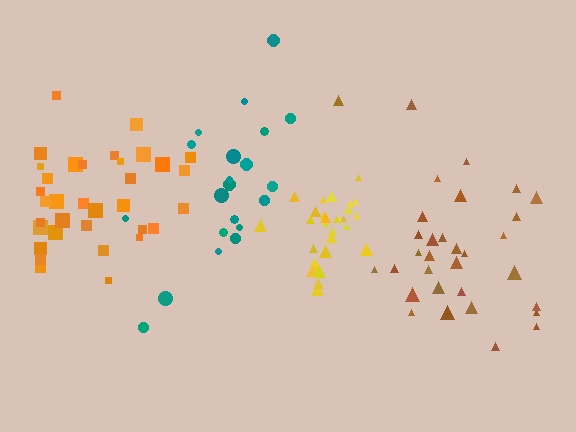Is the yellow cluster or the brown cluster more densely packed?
Yellow.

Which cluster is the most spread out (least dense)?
Teal.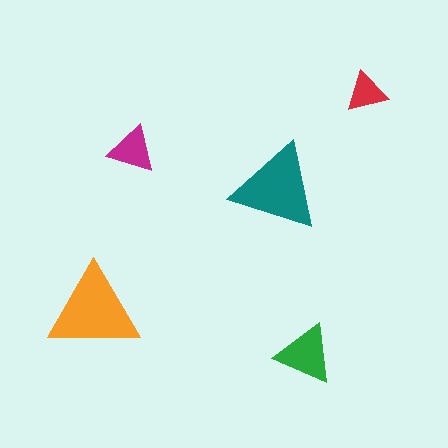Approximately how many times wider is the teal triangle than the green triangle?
About 1.5 times wider.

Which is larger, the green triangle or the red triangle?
The green one.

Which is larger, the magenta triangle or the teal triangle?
The teal one.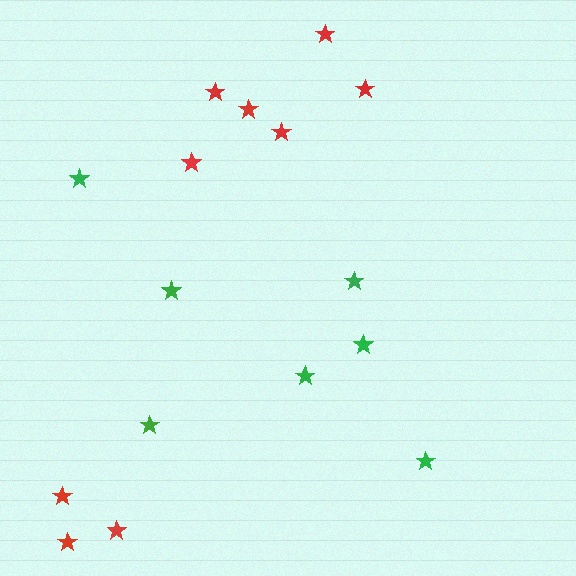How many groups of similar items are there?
There are 2 groups: one group of red stars (9) and one group of green stars (7).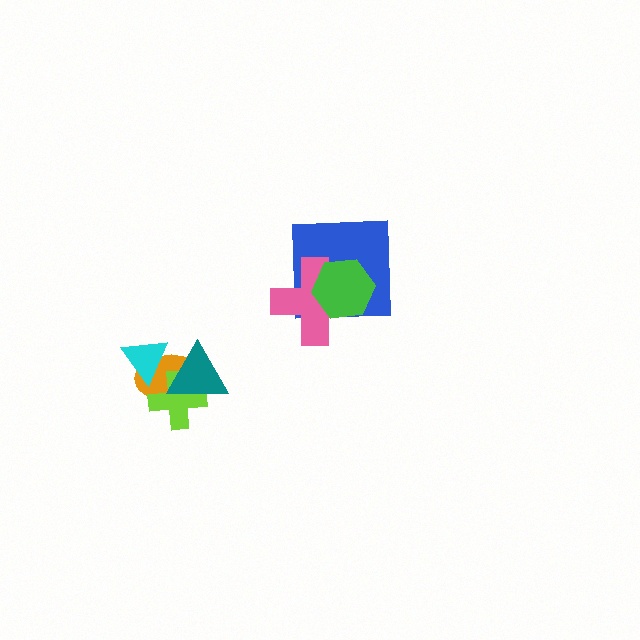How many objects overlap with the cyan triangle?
2 objects overlap with the cyan triangle.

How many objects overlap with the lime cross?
2 objects overlap with the lime cross.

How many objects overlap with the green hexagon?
2 objects overlap with the green hexagon.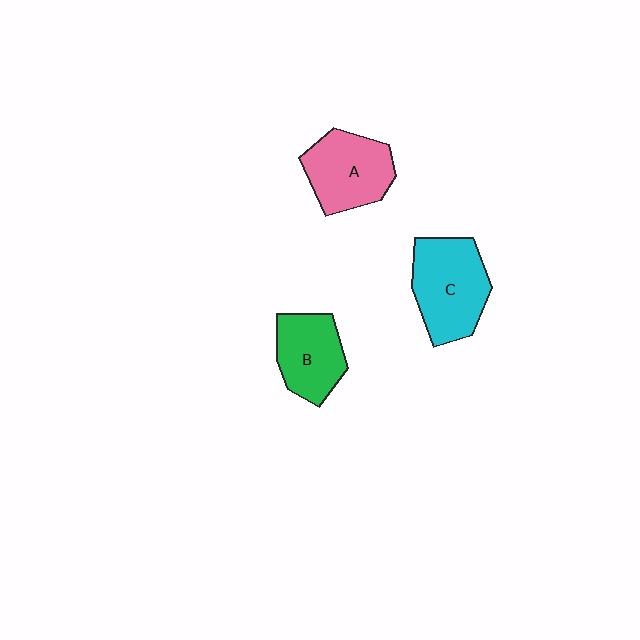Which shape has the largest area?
Shape C (cyan).